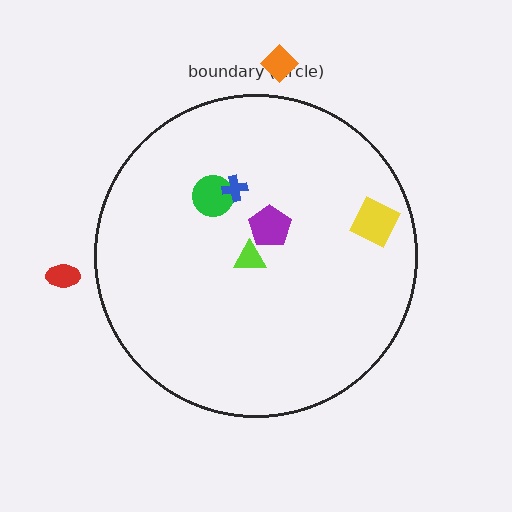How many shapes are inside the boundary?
5 inside, 2 outside.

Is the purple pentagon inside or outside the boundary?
Inside.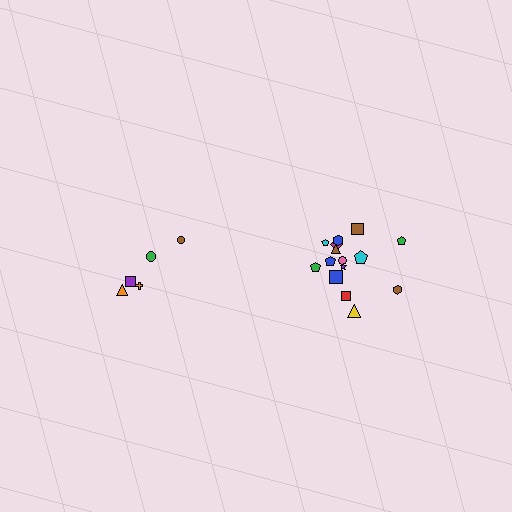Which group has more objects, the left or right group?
The right group.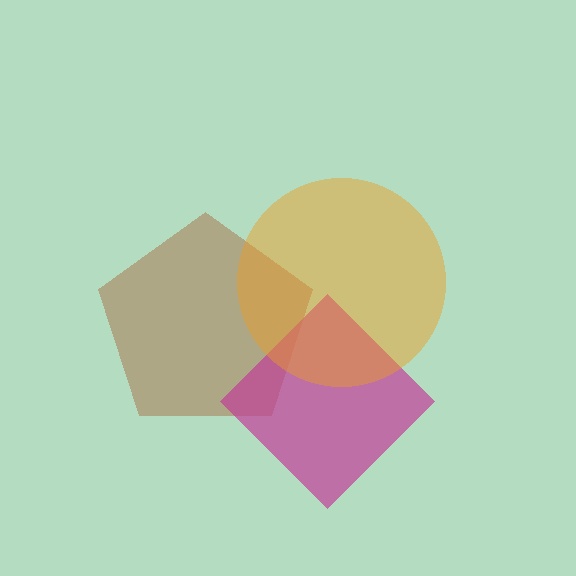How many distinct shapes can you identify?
There are 3 distinct shapes: a brown pentagon, a magenta diamond, an orange circle.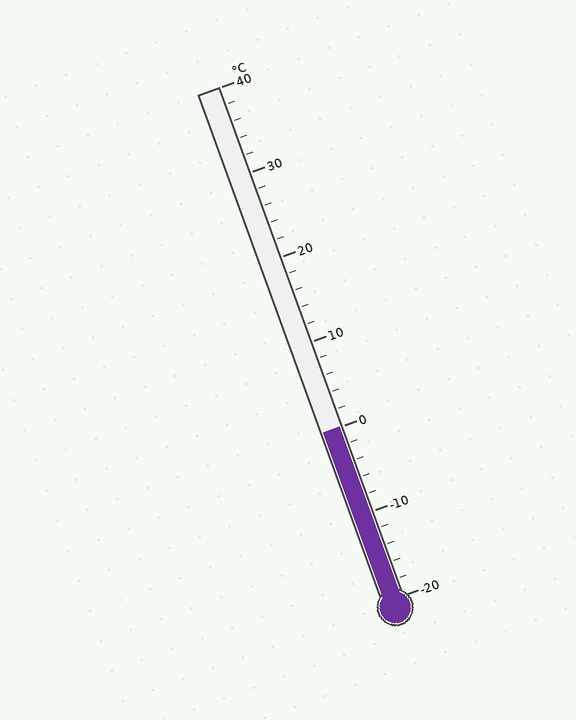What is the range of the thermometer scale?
The thermometer scale ranges from -20°C to 40°C.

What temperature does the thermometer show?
The thermometer shows approximately 0°C.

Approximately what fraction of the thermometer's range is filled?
The thermometer is filled to approximately 35% of its range.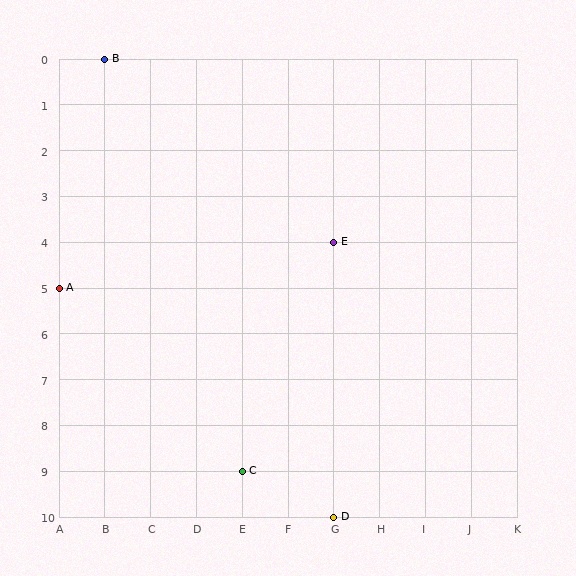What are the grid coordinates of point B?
Point B is at grid coordinates (B, 0).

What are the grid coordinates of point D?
Point D is at grid coordinates (G, 10).